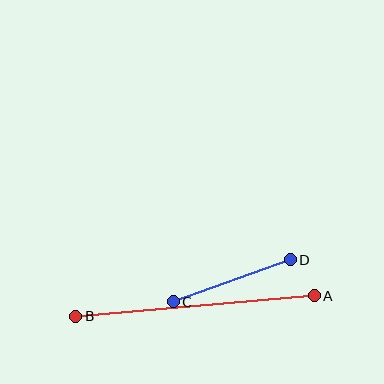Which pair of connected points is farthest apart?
Points A and B are farthest apart.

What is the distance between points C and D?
The distance is approximately 124 pixels.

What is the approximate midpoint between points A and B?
The midpoint is at approximately (195, 306) pixels.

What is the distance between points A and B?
The distance is approximately 240 pixels.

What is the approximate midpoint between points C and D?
The midpoint is at approximately (232, 281) pixels.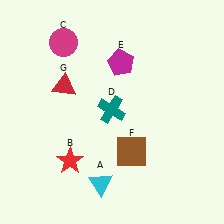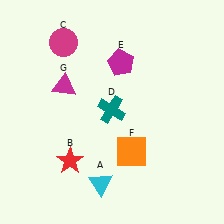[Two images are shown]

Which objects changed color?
F changed from brown to orange. G changed from red to magenta.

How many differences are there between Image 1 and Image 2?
There are 2 differences between the two images.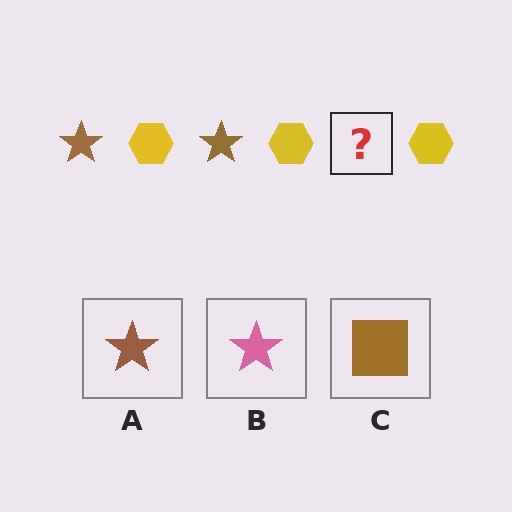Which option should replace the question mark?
Option A.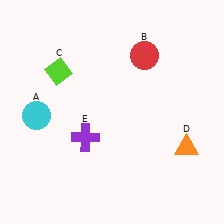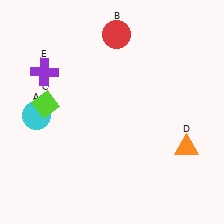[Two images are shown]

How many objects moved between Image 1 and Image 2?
3 objects moved between the two images.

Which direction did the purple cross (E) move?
The purple cross (E) moved up.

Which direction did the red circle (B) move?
The red circle (B) moved left.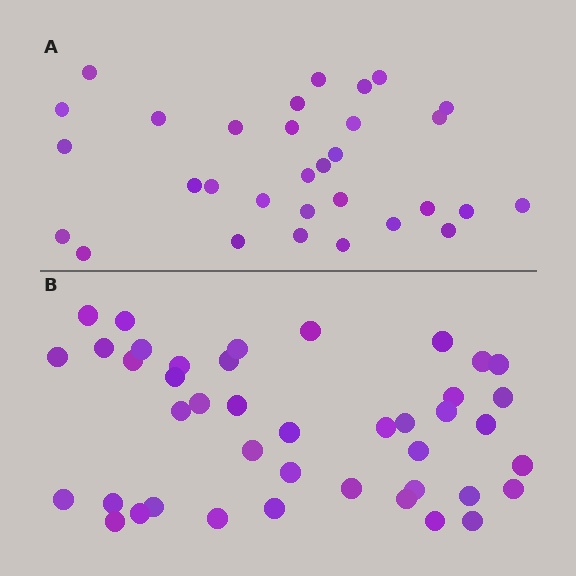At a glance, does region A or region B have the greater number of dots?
Region B (the bottom region) has more dots.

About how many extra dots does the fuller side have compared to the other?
Region B has roughly 12 or so more dots than region A.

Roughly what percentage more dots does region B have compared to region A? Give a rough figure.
About 35% more.